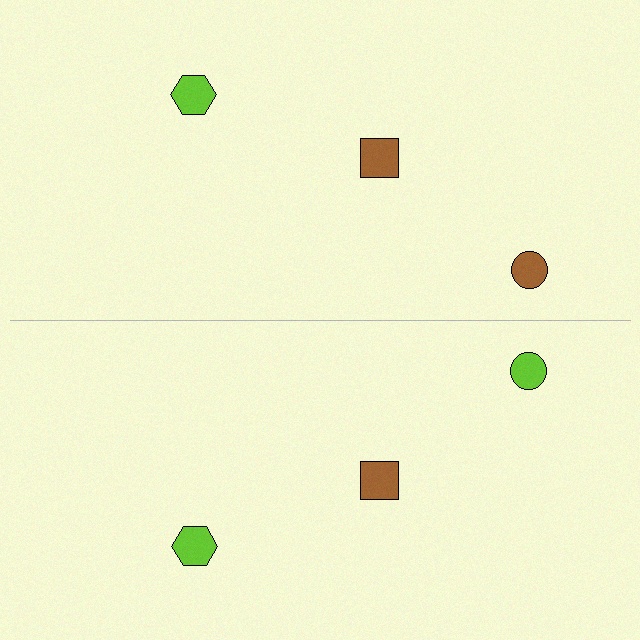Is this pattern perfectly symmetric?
No, the pattern is not perfectly symmetric. The lime circle on the bottom side breaks the symmetry — its mirror counterpart is brown.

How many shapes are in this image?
There are 6 shapes in this image.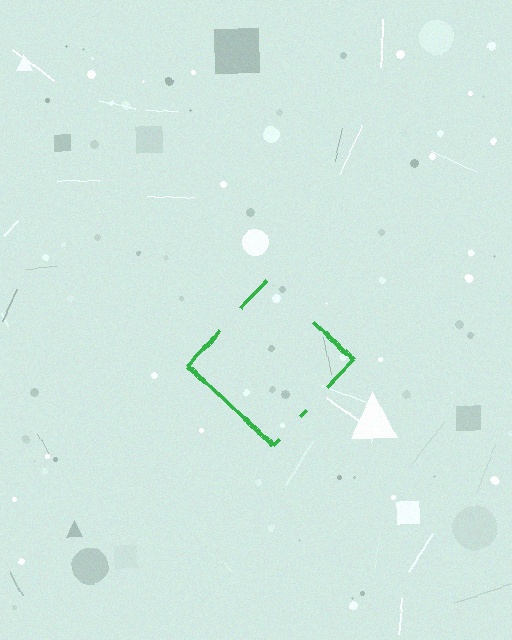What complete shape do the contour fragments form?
The contour fragments form a diamond.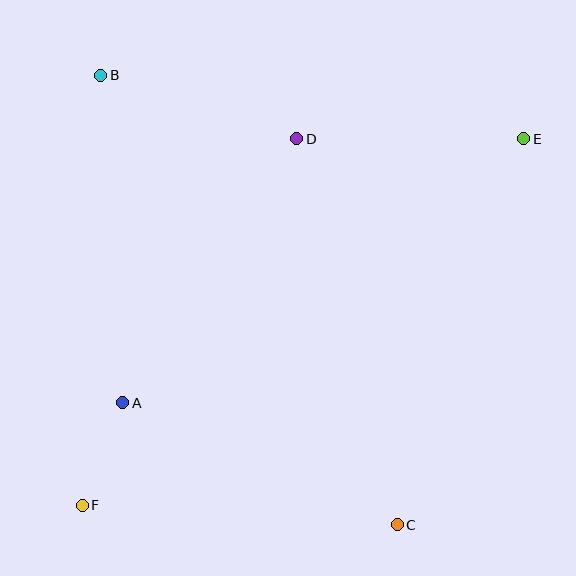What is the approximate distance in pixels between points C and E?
The distance between C and E is approximately 406 pixels.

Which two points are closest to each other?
Points A and F are closest to each other.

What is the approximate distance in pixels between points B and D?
The distance between B and D is approximately 206 pixels.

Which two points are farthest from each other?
Points E and F are farthest from each other.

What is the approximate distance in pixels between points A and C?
The distance between A and C is approximately 300 pixels.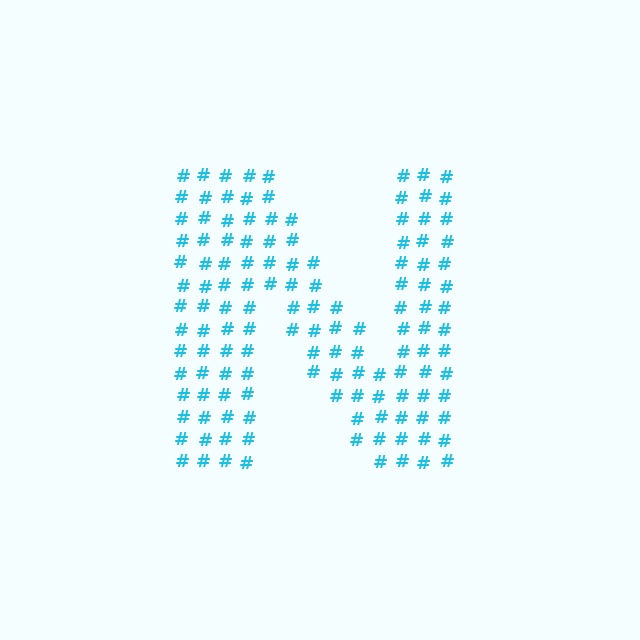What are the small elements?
The small elements are hash symbols.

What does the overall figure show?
The overall figure shows the letter N.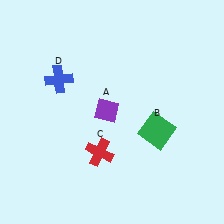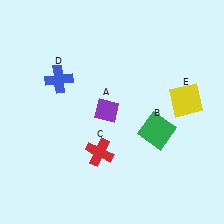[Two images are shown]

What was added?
A yellow square (E) was added in Image 2.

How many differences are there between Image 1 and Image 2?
There is 1 difference between the two images.